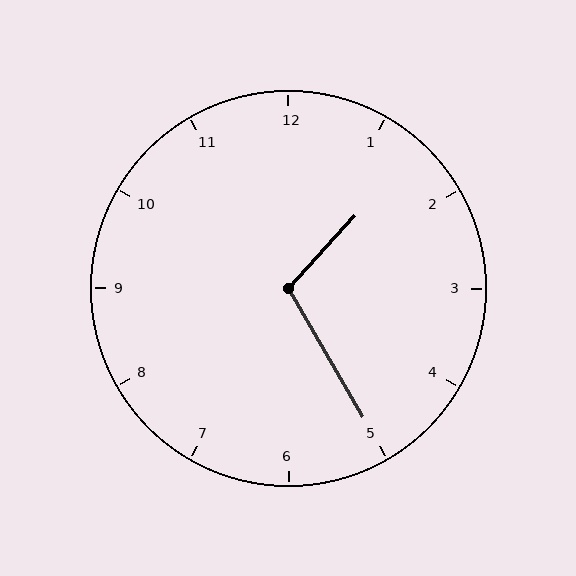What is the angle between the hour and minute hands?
Approximately 108 degrees.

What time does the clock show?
1:25.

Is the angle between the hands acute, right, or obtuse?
It is obtuse.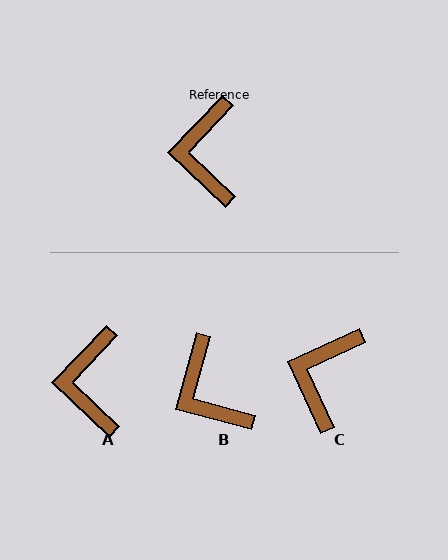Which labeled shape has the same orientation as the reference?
A.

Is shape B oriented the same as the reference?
No, it is off by about 28 degrees.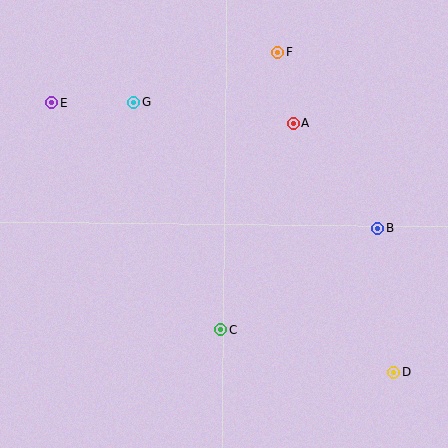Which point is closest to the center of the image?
Point C at (220, 330) is closest to the center.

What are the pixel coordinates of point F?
Point F is at (278, 52).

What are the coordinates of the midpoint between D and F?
The midpoint between D and F is at (336, 212).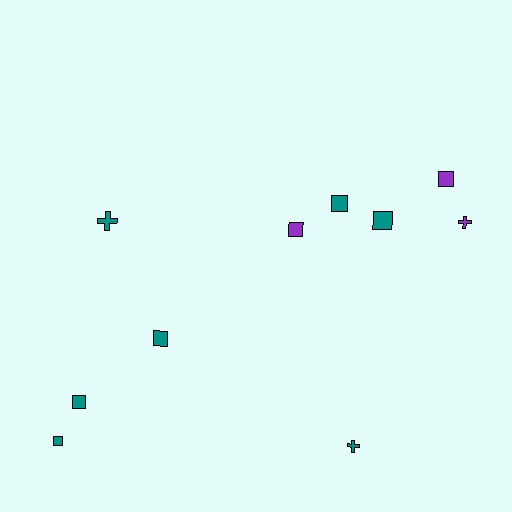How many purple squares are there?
There are 2 purple squares.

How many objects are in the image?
There are 10 objects.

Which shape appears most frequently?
Square, with 7 objects.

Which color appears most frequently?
Teal, with 7 objects.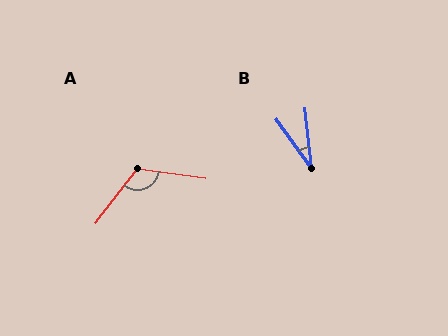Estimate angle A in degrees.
Approximately 119 degrees.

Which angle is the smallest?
B, at approximately 29 degrees.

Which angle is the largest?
A, at approximately 119 degrees.